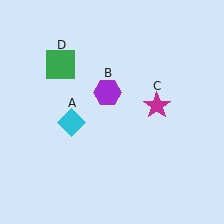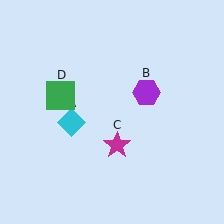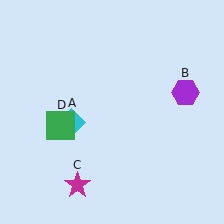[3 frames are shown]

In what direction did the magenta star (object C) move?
The magenta star (object C) moved down and to the left.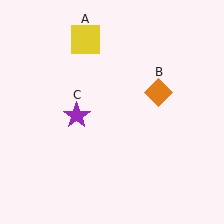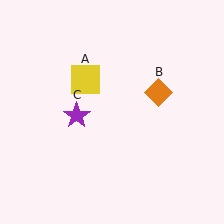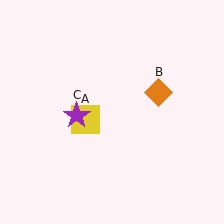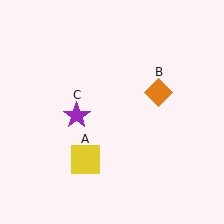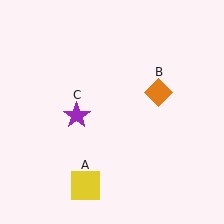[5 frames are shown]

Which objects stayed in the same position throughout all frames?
Orange diamond (object B) and purple star (object C) remained stationary.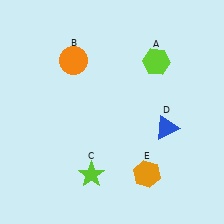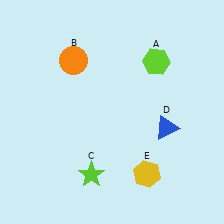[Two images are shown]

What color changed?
The hexagon (E) changed from orange in Image 1 to yellow in Image 2.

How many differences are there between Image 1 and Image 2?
There is 1 difference between the two images.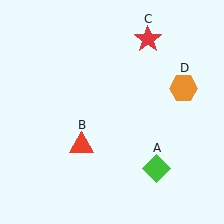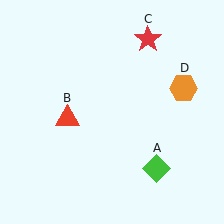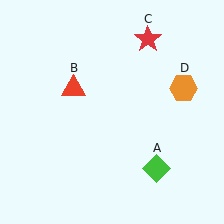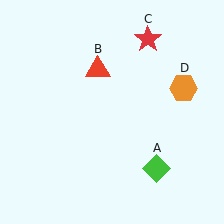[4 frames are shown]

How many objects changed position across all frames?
1 object changed position: red triangle (object B).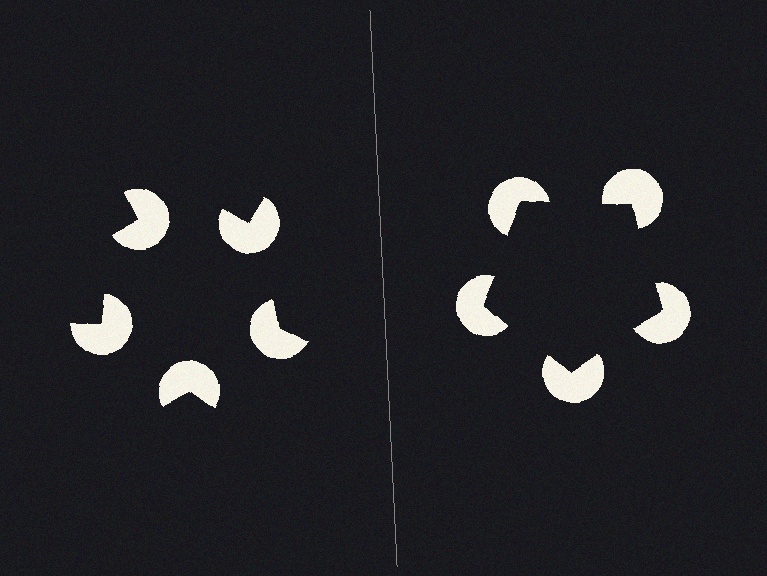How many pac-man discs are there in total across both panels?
10 — 5 on each side.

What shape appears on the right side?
An illusory pentagon.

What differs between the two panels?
The pac-man discs are positioned identically on both sides; only the wedge orientations differ. On the right they align to a pentagon; on the left they are misaligned.